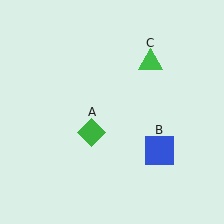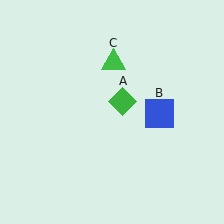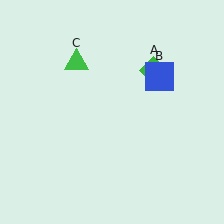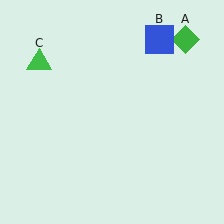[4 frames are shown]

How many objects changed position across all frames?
3 objects changed position: green diamond (object A), blue square (object B), green triangle (object C).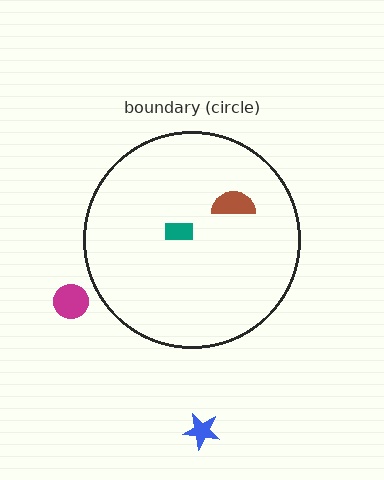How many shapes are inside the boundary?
2 inside, 2 outside.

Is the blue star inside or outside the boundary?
Outside.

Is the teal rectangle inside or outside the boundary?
Inside.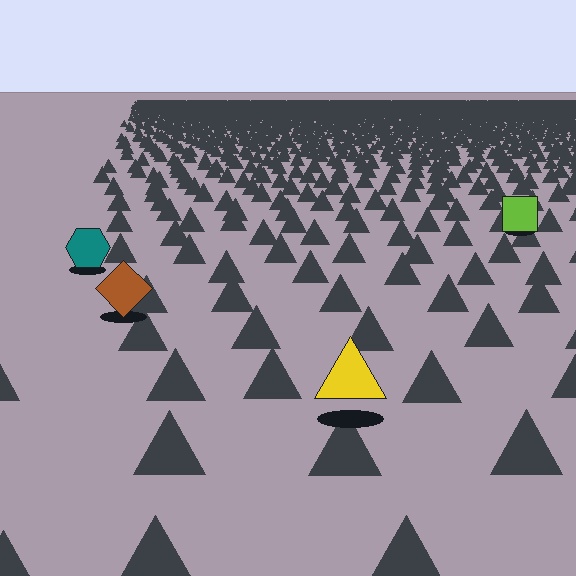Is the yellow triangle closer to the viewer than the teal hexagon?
Yes. The yellow triangle is closer — you can tell from the texture gradient: the ground texture is coarser near it.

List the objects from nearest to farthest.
From nearest to farthest: the yellow triangle, the brown diamond, the teal hexagon, the lime square.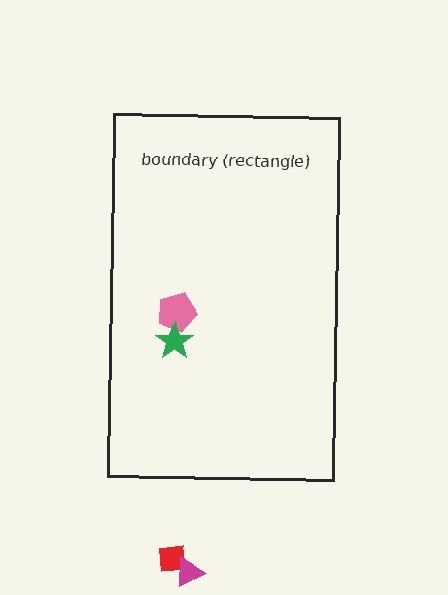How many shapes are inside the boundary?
2 inside, 2 outside.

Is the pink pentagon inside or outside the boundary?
Inside.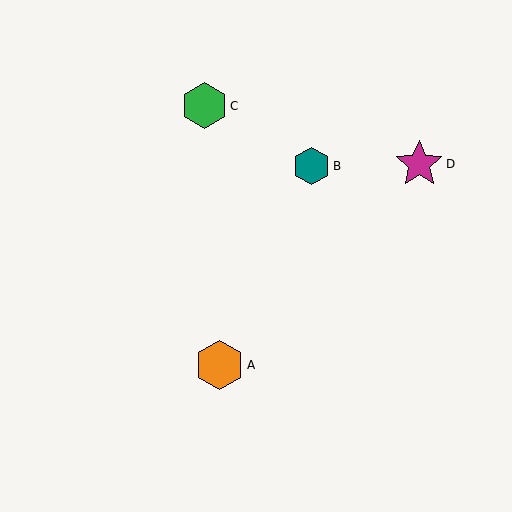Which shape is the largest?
The orange hexagon (labeled A) is the largest.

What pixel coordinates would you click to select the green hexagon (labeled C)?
Click at (204, 106) to select the green hexagon C.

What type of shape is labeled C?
Shape C is a green hexagon.